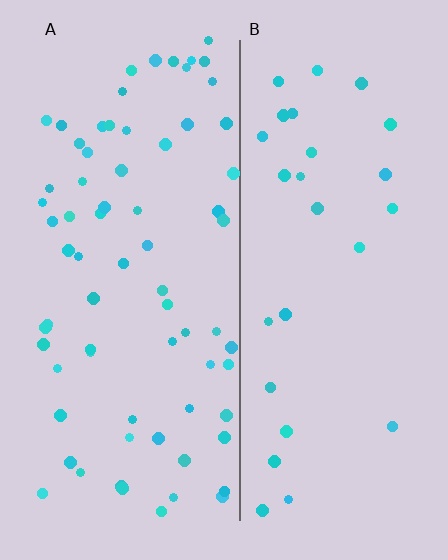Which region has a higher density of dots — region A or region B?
A (the left).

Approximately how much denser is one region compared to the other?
Approximately 2.6× — region A over region B.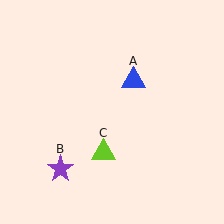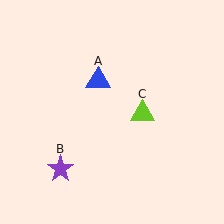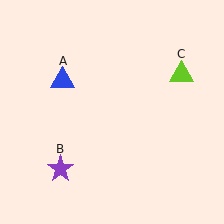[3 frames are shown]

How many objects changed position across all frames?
2 objects changed position: blue triangle (object A), lime triangle (object C).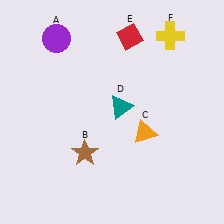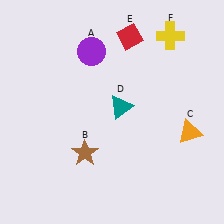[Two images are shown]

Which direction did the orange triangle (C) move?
The orange triangle (C) moved right.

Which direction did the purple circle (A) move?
The purple circle (A) moved right.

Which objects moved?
The objects that moved are: the purple circle (A), the orange triangle (C).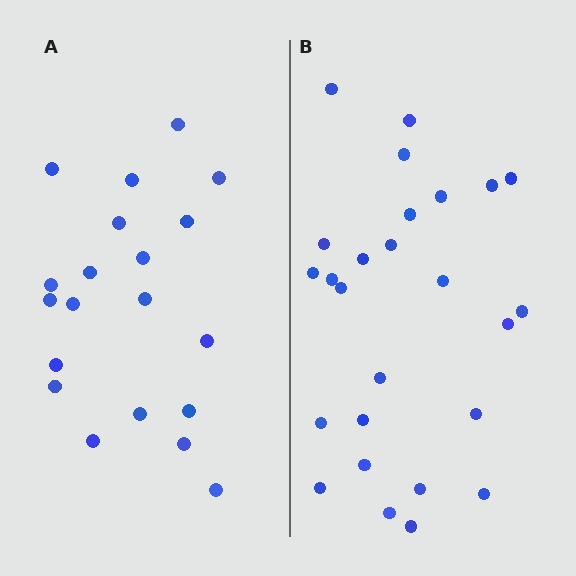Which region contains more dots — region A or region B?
Region B (the right region) has more dots.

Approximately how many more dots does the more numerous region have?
Region B has about 6 more dots than region A.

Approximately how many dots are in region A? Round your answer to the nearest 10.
About 20 dots.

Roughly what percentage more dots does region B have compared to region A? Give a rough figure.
About 30% more.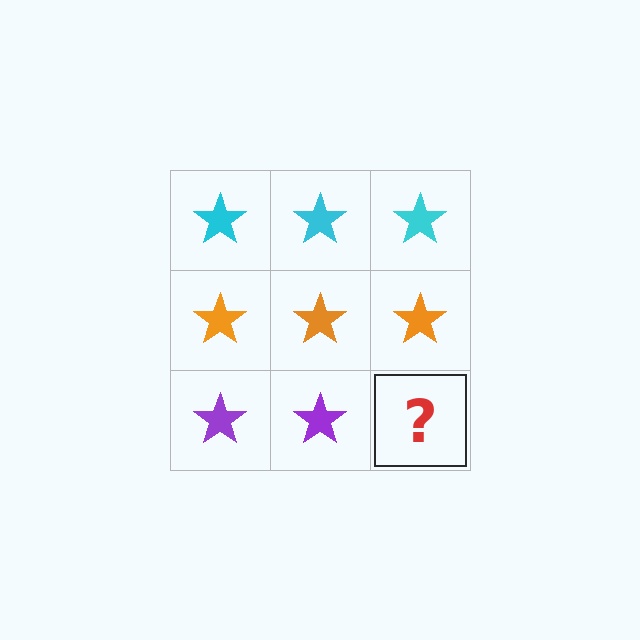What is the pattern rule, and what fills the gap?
The rule is that each row has a consistent color. The gap should be filled with a purple star.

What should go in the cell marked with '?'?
The missing cell should contain a purple star.